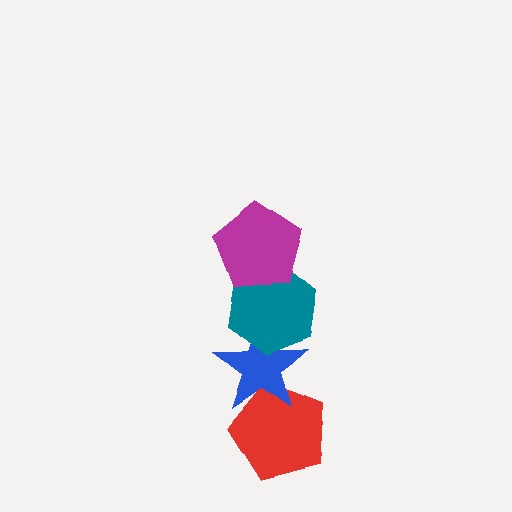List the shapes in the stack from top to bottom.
From top to bottom: the magenta pentagon, the teal hexagon, the blue star, the red pentagon.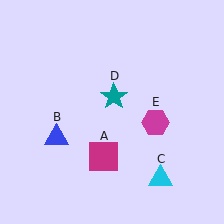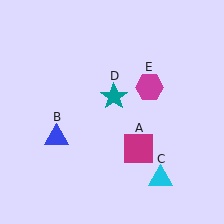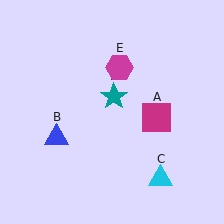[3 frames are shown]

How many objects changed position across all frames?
2 objects changed position: magenta square (object A), magenta hexagon (object E).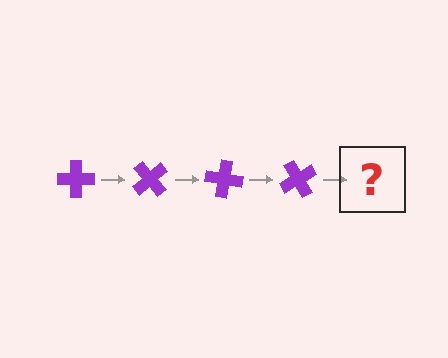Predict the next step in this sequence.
The next step is a purple cross rotated 200 degrees.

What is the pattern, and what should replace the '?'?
The pattern is that the cross rotates 50 degrees each step. The '?' should be a purple cross rotated 200 degrees.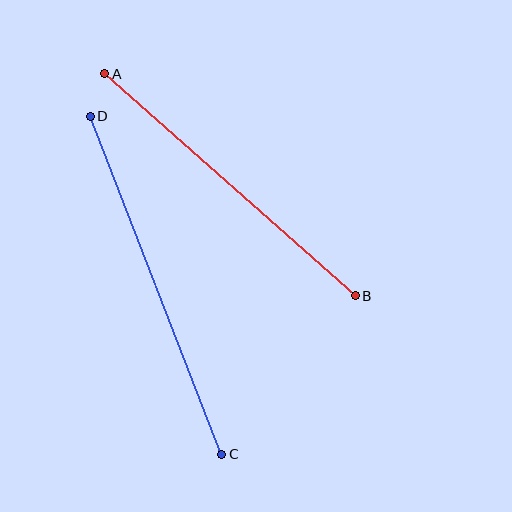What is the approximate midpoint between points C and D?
The midpoint is at approximately (156, 285) pixels.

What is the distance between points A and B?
The distance is approximately 335 pixels.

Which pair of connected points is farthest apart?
Points C and D are farthest apart.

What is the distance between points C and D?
The distance is approximately 362 pixels.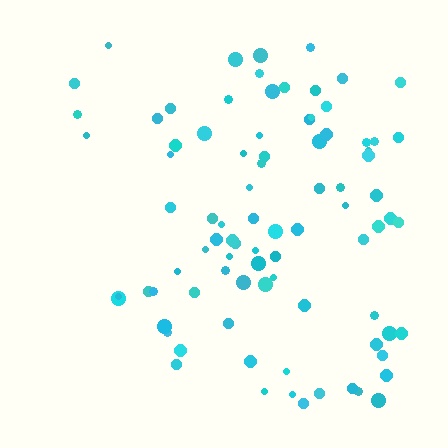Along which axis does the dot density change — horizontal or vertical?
Horizontal.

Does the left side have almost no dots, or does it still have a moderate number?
Still a moderate number, just noticeably fewer than the right.